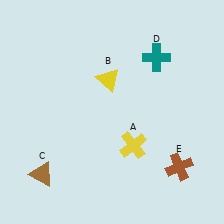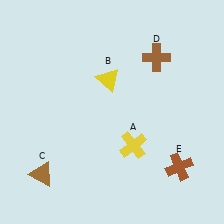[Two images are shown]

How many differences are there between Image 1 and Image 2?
There is 1 difference between the two images.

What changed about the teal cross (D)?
In Image 1, D is teal. In Image 2, it changed to brown.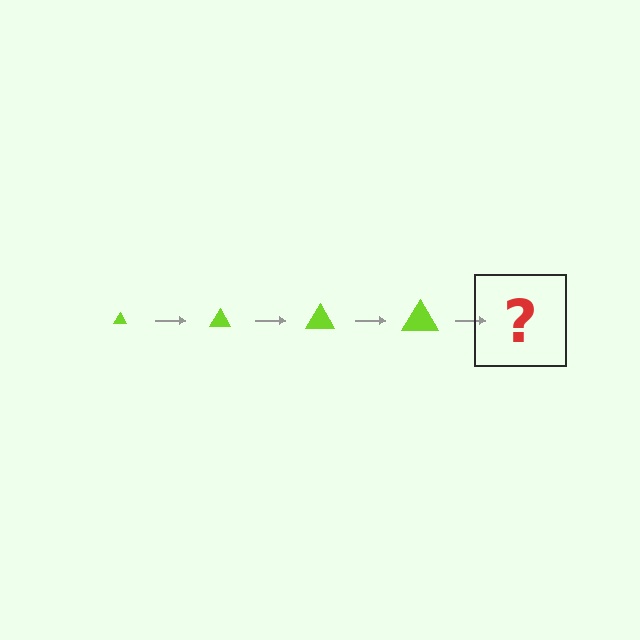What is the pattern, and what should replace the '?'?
The pattern is that the triangle gets progressively larger each step. The '?' should be a lime triangle, larger than the previous one.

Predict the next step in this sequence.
The next step is a lime triangle, larger than the previous one.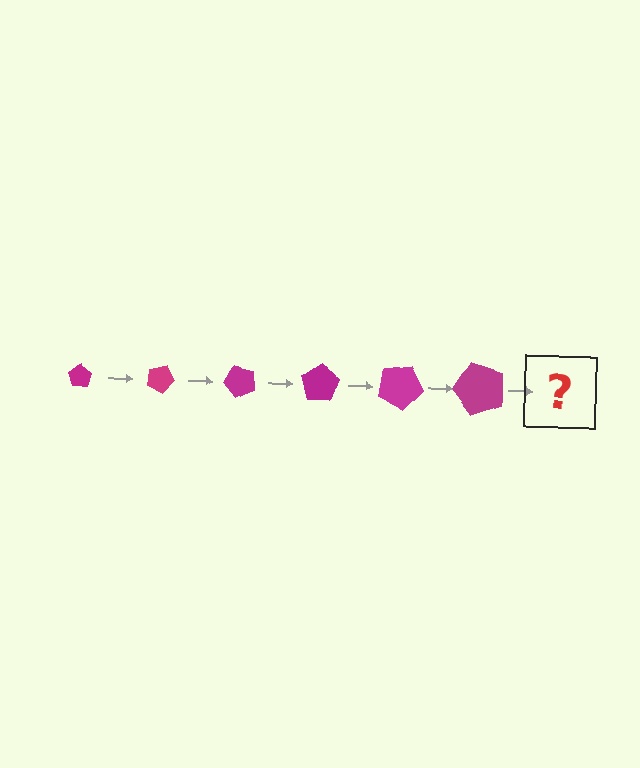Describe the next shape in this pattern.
It should be a pentagon, larger than the previous one and rotated 150 degrees from the start.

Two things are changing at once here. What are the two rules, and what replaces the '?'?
The two rules are that the pentagon grows larger each step and it rotates 25 degrees each step. The '?' should be a pentagon, larger than the previous one and rotated 150 degrees from the start.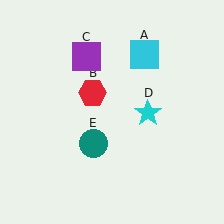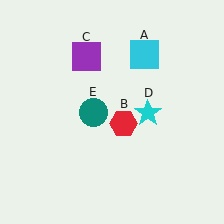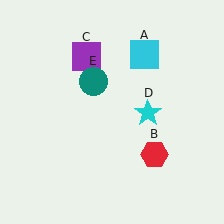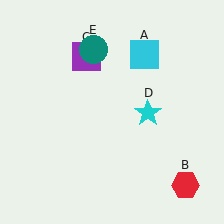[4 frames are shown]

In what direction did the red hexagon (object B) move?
The red hexagon (object B) moved down and to the right.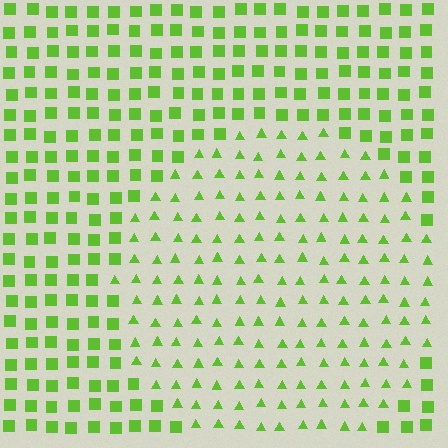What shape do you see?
I see a circle.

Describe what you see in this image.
The image is filled with small lime elements arranged in a uniform grid. A circle-shaped region contains triangles, while the surrounding area contains squares. The boundary is defined purely by the change in element shape.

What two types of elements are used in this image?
The image uses triangles inside the circle region and squares outside it.